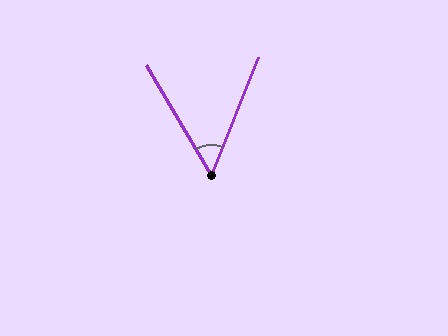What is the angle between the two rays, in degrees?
Approximately 52 degrees.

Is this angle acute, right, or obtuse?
It is acute.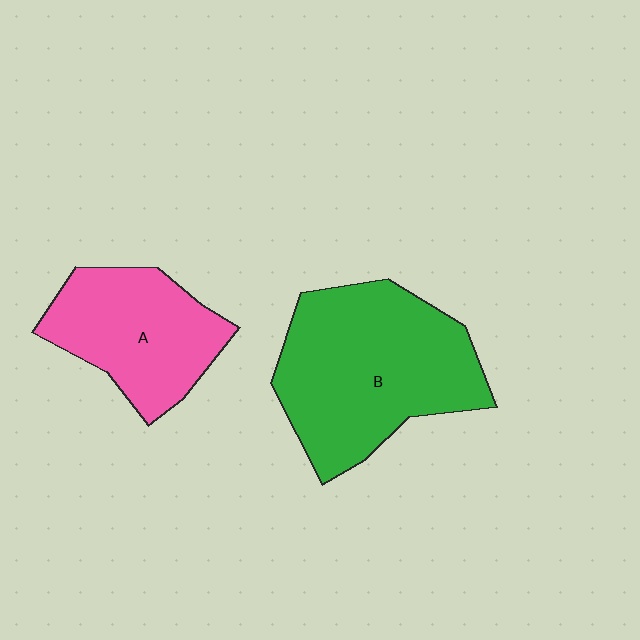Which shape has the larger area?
Shape B (green).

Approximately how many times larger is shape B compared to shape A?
Approximately 1.5 times.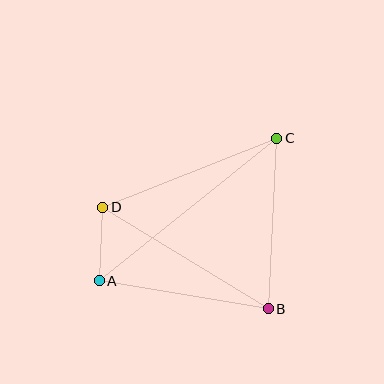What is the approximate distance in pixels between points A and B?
The distance between A and B is approximately 171 pixels.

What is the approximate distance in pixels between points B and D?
The distance between B and D is approximately 194 pixels.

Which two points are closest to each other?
Points A and D are closest to each other.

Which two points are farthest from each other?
Points A and C are farthest from each other.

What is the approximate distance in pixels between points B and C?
The distance between B and C is approximately 171 pixels.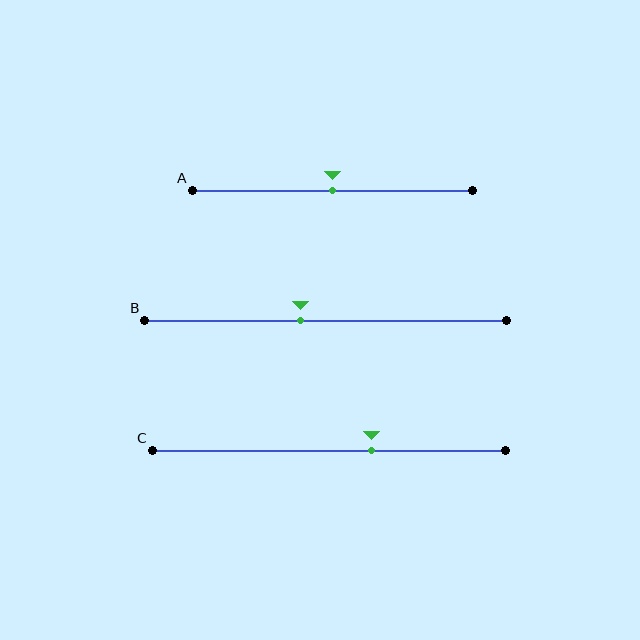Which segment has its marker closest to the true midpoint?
Segment A has its marker closest to the true midpoint.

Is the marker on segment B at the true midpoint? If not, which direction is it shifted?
No, the marker on segment B is shifted to the left by about 7% of the segment length.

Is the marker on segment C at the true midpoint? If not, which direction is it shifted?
No, the marker on segment C is shifted to the right by about 12% of the segment length.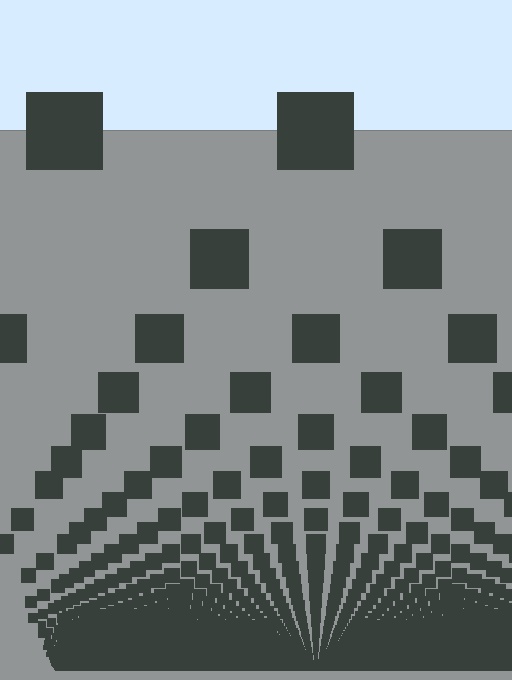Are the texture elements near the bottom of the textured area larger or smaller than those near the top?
Smaller. The gradient is inverted — elements near the bottom are smaller and denser.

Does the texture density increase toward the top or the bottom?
Density increases toward the bottom.